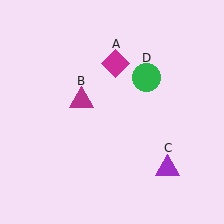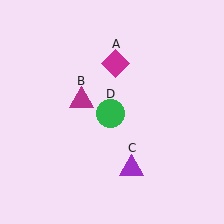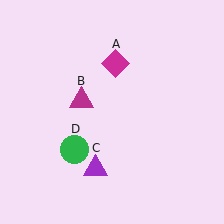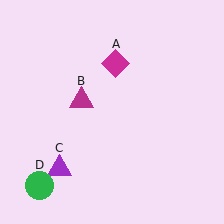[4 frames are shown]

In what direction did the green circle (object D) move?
The green circle (object D) moved down and to the left.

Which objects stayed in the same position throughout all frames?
Magenta diamond (object A) and magenta triangle (object B) remained stationary.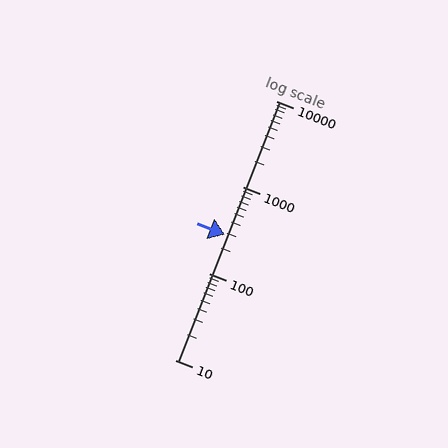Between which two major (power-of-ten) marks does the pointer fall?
The pointer is between 100 and 1000.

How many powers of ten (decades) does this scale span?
The scale spans 3 decades, from 10 to 10000.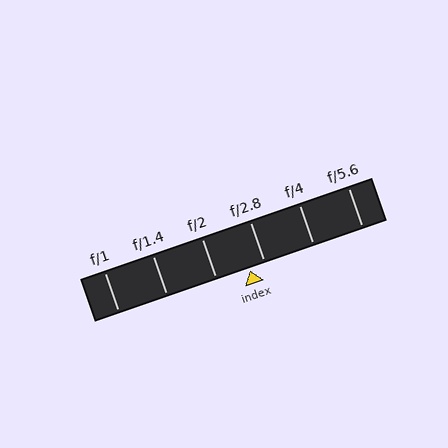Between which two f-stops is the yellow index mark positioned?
The index mark is between f/2 and f/2.8.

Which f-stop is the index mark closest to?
The index mark is closest to f/2.8.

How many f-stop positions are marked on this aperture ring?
There are 6 f-stop positions marked.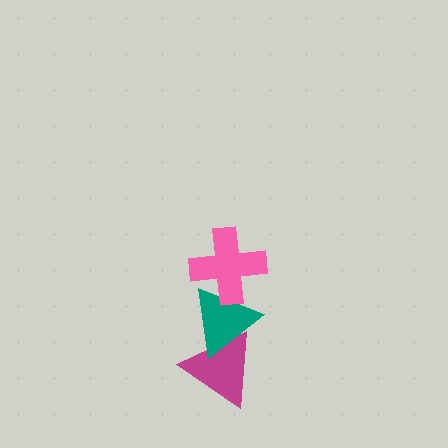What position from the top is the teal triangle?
The teal triangle is 2nd from the top.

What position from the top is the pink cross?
The pink cross is 1st from the top.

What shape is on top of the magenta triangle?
The teal triangle is on top of the magenta triangle.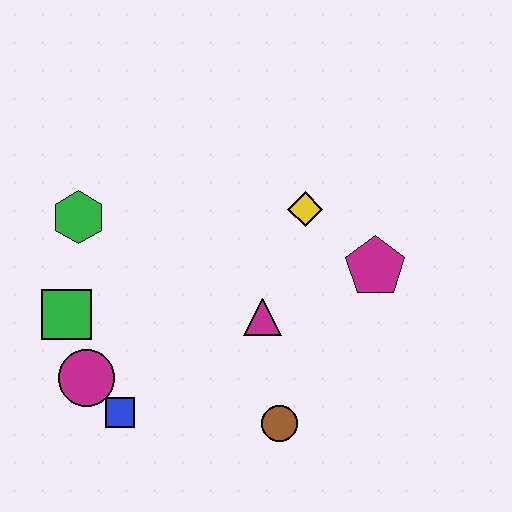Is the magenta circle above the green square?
No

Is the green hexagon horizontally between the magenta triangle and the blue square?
No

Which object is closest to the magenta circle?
The blue square is closest to the magenta circle.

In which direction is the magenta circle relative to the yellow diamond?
The magenta circle is to the left of the yellow diamond.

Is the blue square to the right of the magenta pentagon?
No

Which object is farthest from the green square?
The magenta pentagon is farthest from the green square.